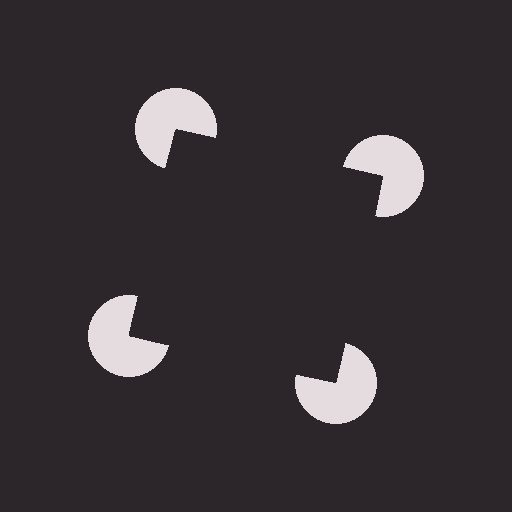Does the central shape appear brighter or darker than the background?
It typically appears slightly darker than the background, even though no actual brightness change is drawn.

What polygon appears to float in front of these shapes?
An illusory square — its edges are inferred from the aligned wedge cuts in the pac-man discs, not physically drawn.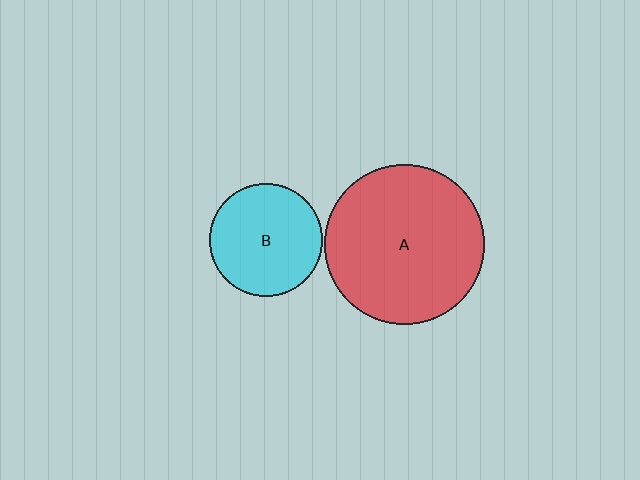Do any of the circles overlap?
No, none of the circles overlap.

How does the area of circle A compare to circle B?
Approximately 2.0 times.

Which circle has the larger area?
Circle A (red).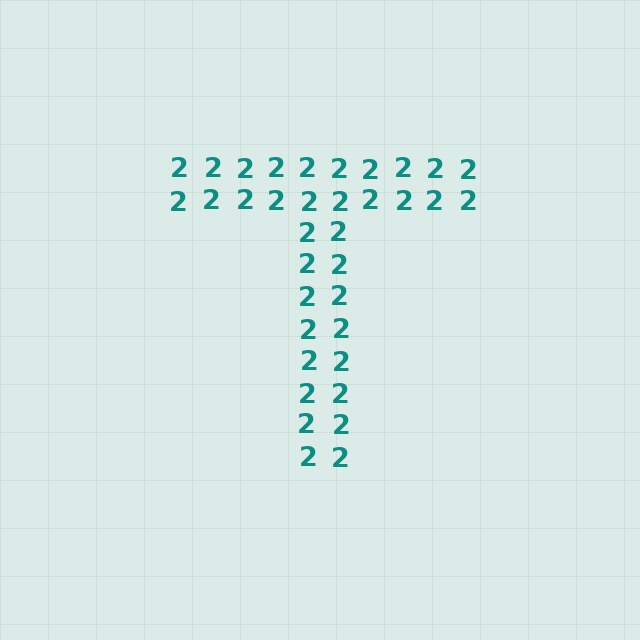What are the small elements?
The small elements are digit 2's.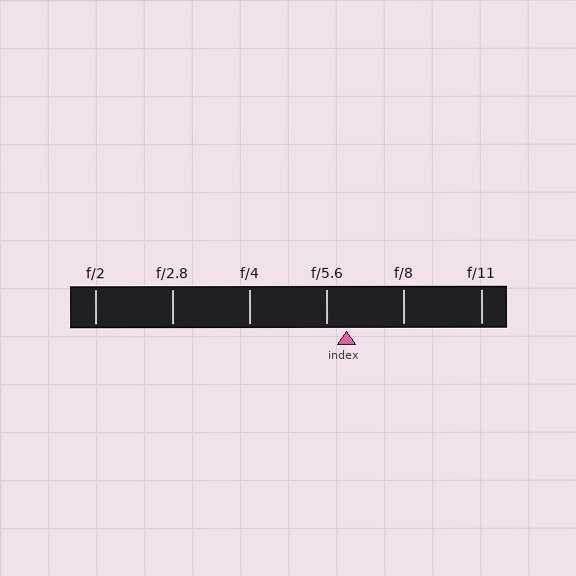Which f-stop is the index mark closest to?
The index mark is closest to f/5.6.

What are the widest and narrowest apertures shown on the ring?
The widest aperture shown is f/2 and the narrowest is f/11.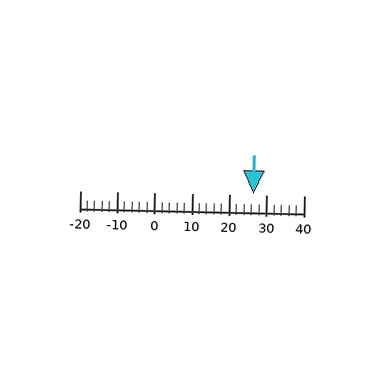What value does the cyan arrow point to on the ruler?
The cyan arrow points to approximately 26.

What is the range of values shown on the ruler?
The ruler shows values from -20 to 40.